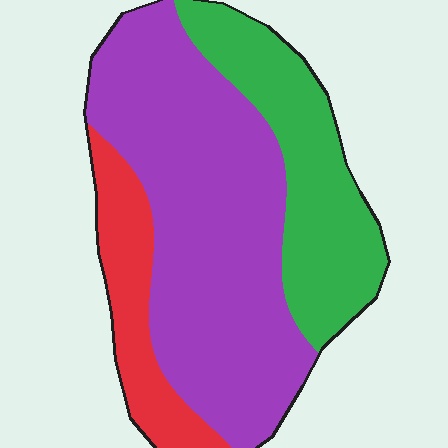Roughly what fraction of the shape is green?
Green takes up about one quarter (1/4) of the shape.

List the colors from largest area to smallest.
From largest to smallest: purple, green, red.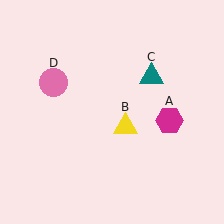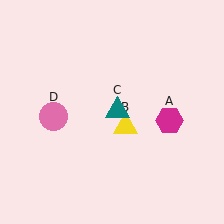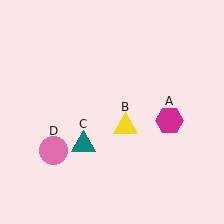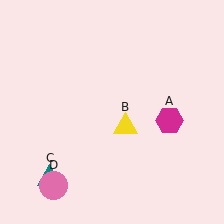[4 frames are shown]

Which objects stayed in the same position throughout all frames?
Magenta hexagon (object A) and yellow triangle (object B) remained stationary.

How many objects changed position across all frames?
2 objects changed position: teal triangle (object C), pink circle (object D).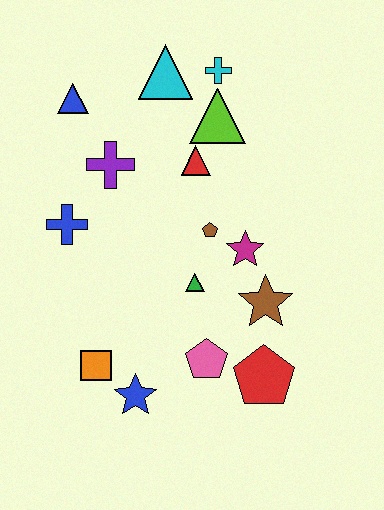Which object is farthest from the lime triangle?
The blue star is farthest from the lime triangle.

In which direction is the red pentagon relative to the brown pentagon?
The red pentagon is below the brown pentagon.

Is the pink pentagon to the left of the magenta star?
Yes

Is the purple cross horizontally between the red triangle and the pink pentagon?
No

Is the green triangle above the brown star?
Yes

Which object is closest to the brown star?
The magenta star is closest to the brown star.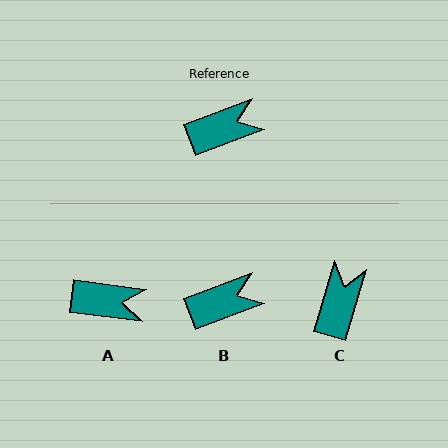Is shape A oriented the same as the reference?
No, it is off by about 28 degrees.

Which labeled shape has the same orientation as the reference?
B.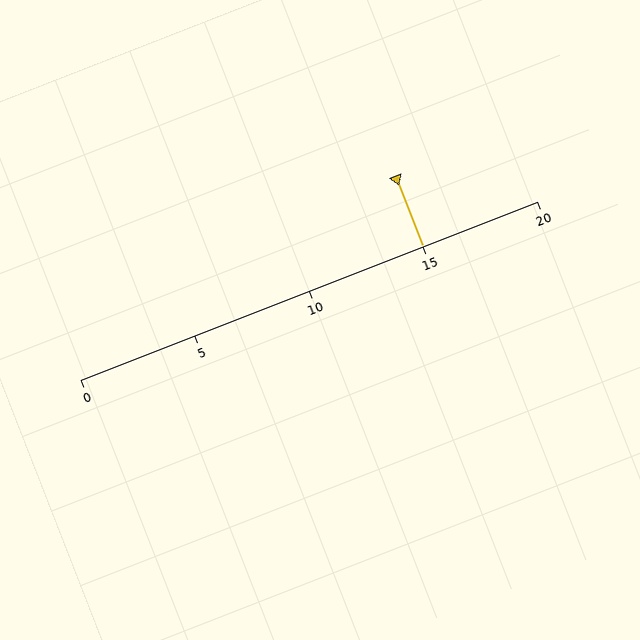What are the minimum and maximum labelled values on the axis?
The axis runs from 0 to 20.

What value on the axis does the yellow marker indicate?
The marker indicates approximately 15.